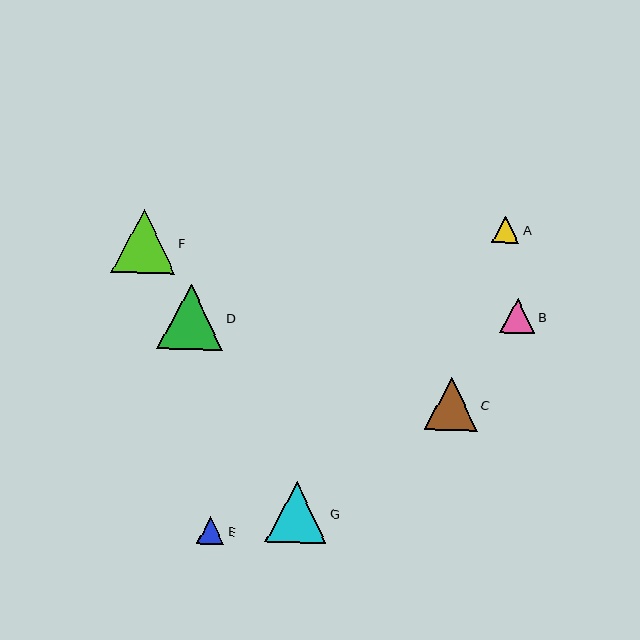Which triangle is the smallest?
Triangle A is the smallest with a size of approximately 27 pixels.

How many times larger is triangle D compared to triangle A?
Triangle D is approximately 2.4 times the size of triangle A.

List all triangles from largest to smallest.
From largest to smallest: D, F, G, C, B, E, A.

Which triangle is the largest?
Triangle D is the largest with a size of approximately 66 pixels.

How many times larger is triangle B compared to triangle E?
Triangle B is approximately 1.2 times the size of triangle E.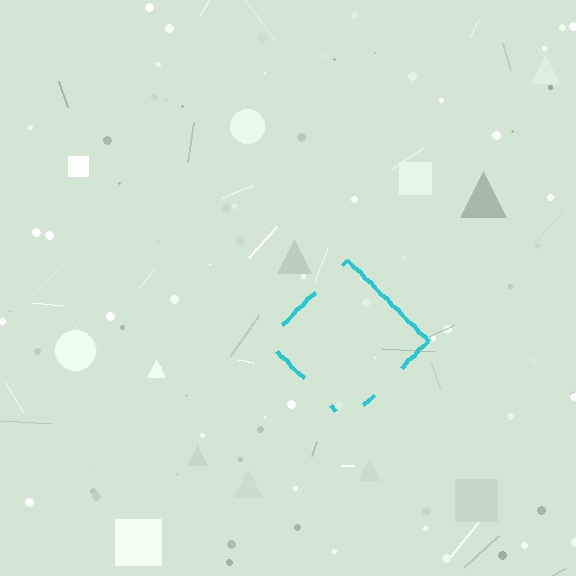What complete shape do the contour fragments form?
The contour fragments form a diamond.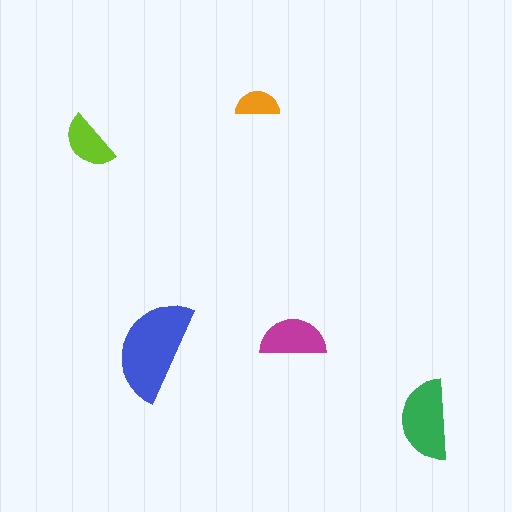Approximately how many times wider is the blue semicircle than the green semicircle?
About 1.5 times wider.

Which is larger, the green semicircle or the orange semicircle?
The green one.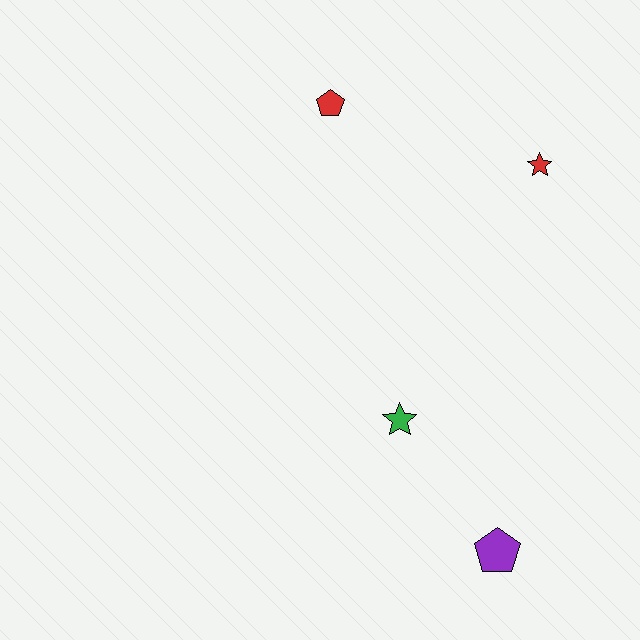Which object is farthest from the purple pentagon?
The red pentagon is farthest from the purple pentagon.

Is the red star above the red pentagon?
No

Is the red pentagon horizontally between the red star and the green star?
No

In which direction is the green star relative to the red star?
The green star is below the red star.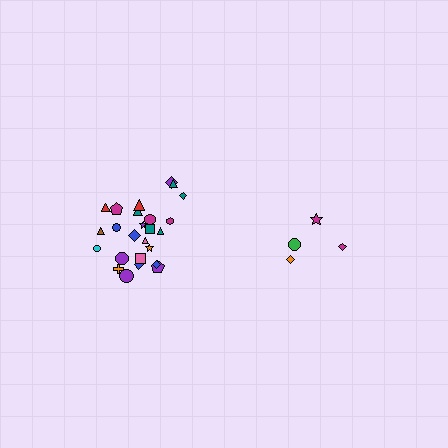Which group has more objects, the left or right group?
The left group.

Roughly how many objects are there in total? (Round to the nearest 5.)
Roughly 30 objects in total.